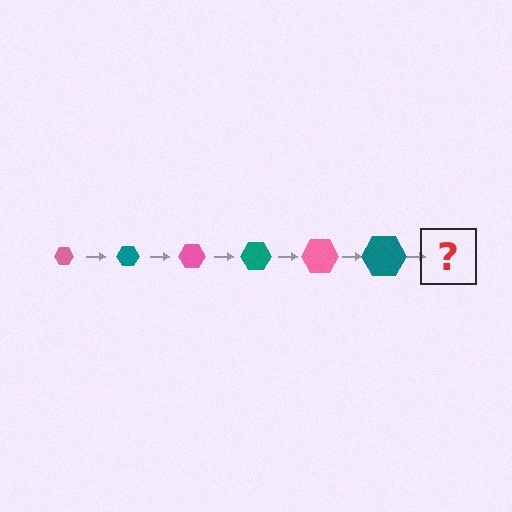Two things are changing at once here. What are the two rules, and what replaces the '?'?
The two rules are that the hexagon grows larger each step and the color cycles through pink and teal. The '?' should be a pink hexagon, larger than the previous one.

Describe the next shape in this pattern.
It should be a pink hexagon, larger than the previous one.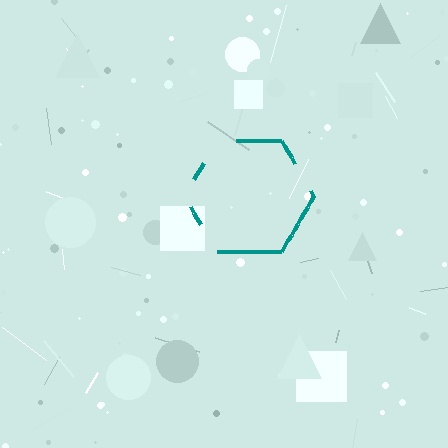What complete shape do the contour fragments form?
The contour fragments form a hexagon.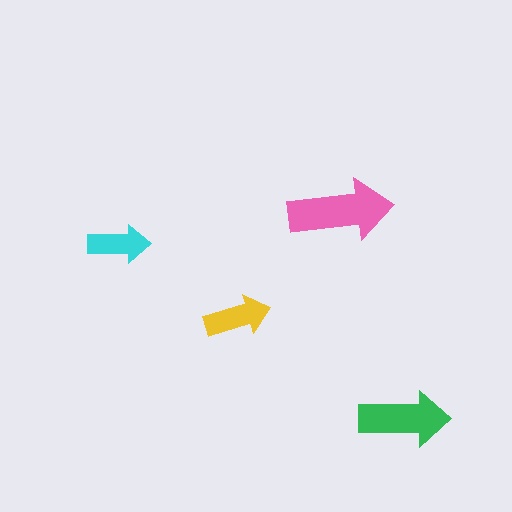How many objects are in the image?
There are 4 objects in the image.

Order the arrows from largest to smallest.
the pink one, the green one, the yellow one, the cyan one.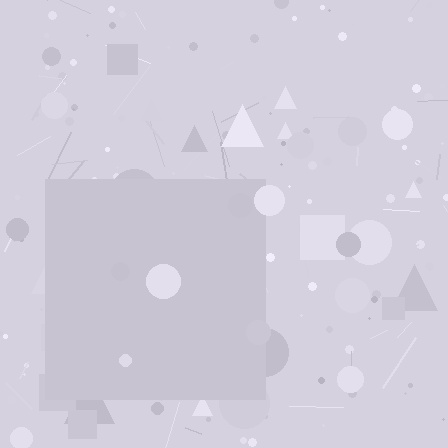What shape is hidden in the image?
A square is hidden in the image.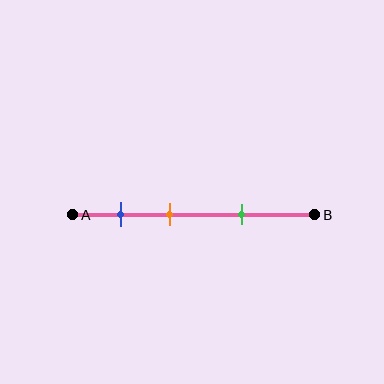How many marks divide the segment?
There are 3 marks dividing the segment.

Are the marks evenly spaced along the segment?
Yes, the marks are approximately evenly spaced.